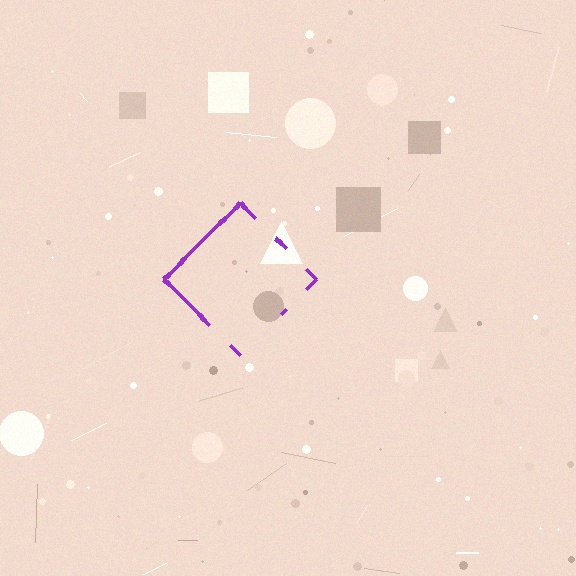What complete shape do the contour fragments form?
The contour fragments form a diamond.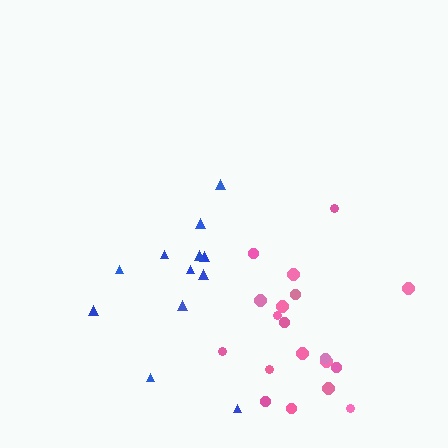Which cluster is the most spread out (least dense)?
Pink.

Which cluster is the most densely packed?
Blue.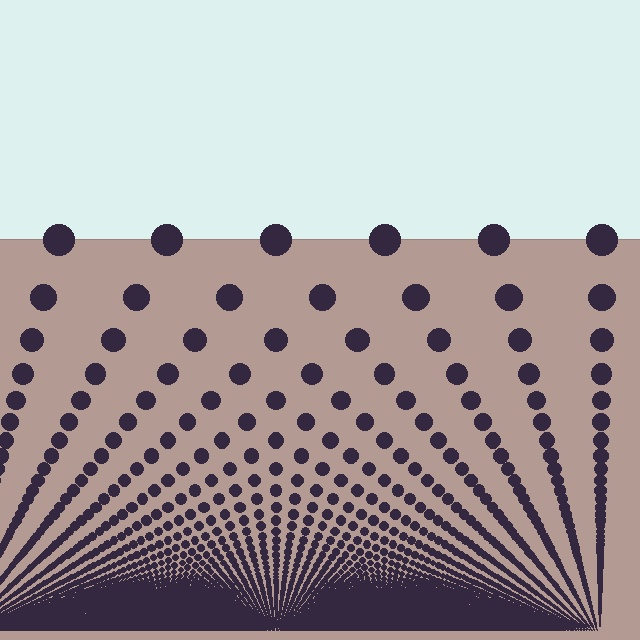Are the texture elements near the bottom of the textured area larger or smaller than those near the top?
Smaller. The gradient is inverted — elements near the bottom are smaller and denser.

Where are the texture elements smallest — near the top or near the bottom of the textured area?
Near the bottom.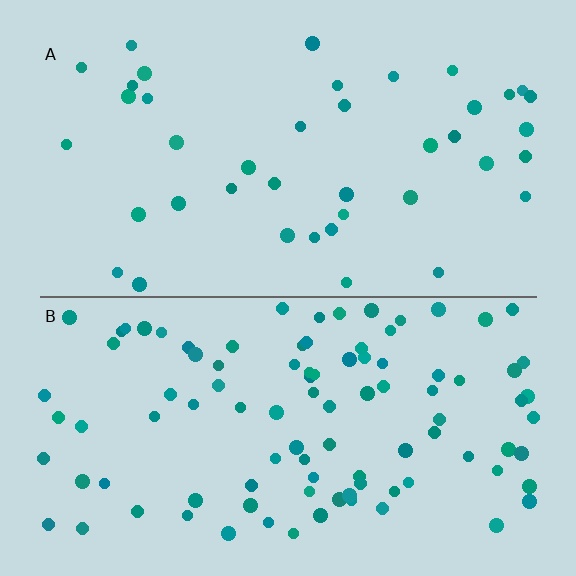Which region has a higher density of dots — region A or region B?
B (the bottom).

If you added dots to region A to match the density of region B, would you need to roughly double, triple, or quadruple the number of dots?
Approximately double.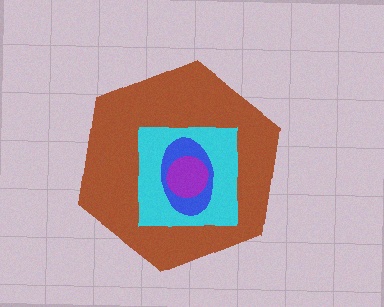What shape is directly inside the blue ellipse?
The purple circle.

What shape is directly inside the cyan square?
The blue ellipse.